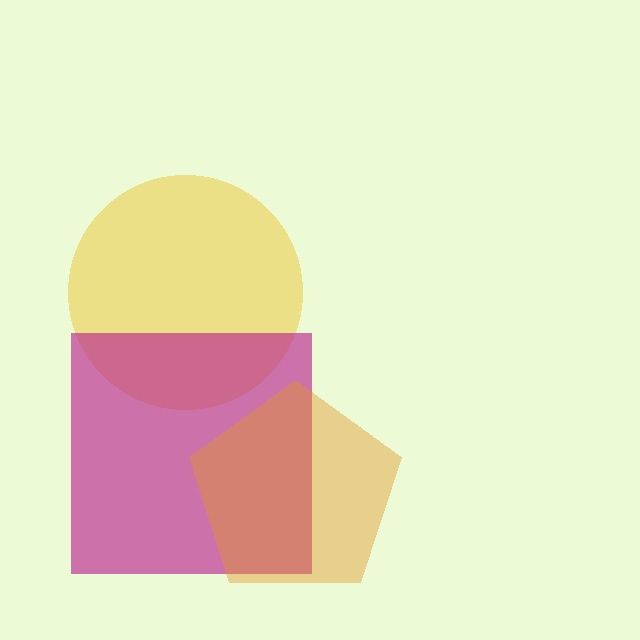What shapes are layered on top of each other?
The layered shapes are: a yellow circle, a magenta square, an orange pentagon.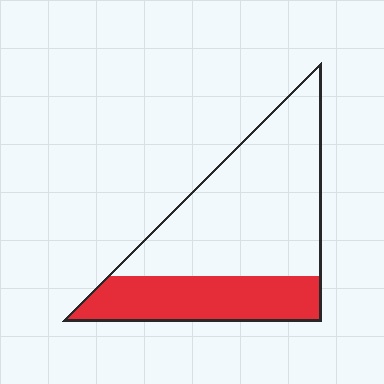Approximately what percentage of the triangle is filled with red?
Approximately 30%.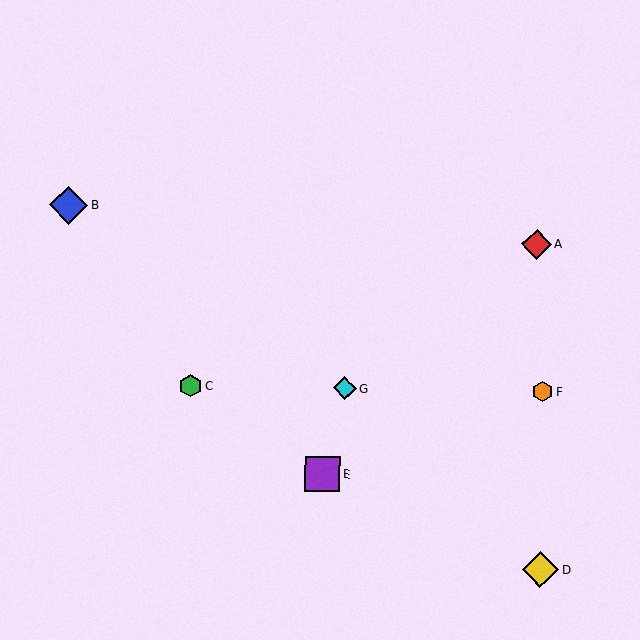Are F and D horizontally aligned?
No, F is at y≈392 and D is at y≈569.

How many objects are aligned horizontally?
3 objects (C, F, G) are aligned horizontally.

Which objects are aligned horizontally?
Objects C, F, G are aligned horizontally.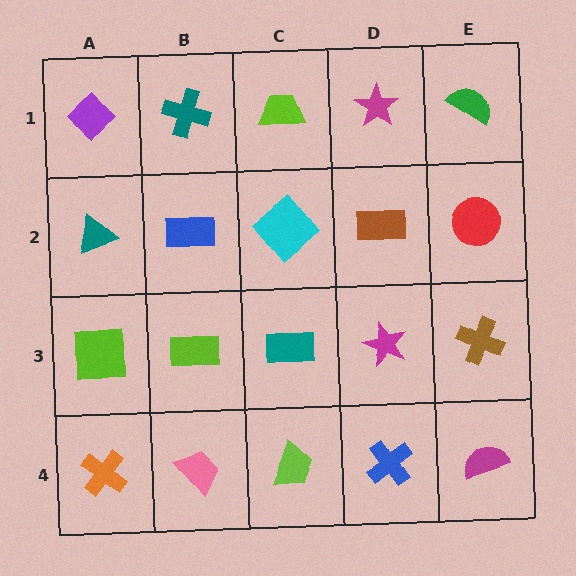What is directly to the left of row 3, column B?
A lime square.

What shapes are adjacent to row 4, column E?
A brown cross (row 3, column E), a blue cross (row 4, column D).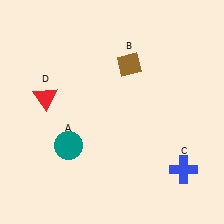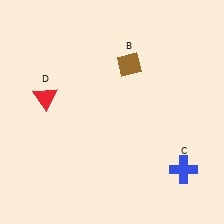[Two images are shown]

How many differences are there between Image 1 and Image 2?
There is 1 difference between the two images.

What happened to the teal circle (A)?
The teal circle (A) was removed in Image 2. It was in the bottom-left area of Image 1.